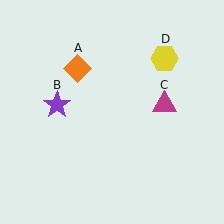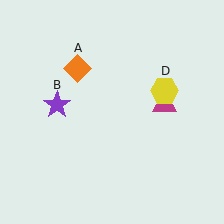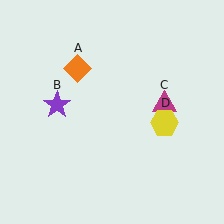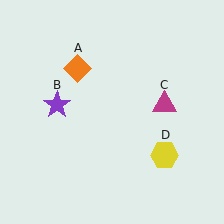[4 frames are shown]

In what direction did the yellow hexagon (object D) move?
The yellow hexagon (object D) moved down.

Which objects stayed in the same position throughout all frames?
Orange diamond (object A) and purple star (object B) and magenta triangle (object C) remained stationary.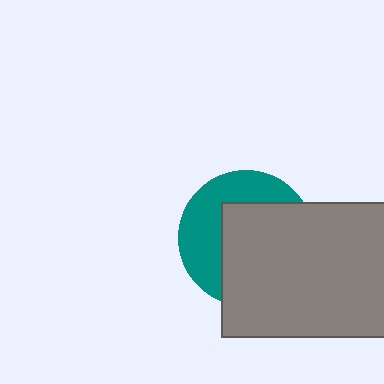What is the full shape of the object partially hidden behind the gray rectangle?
The partially hidden object is a teal circle.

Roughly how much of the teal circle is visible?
A small part of it is visible (roughly 41%).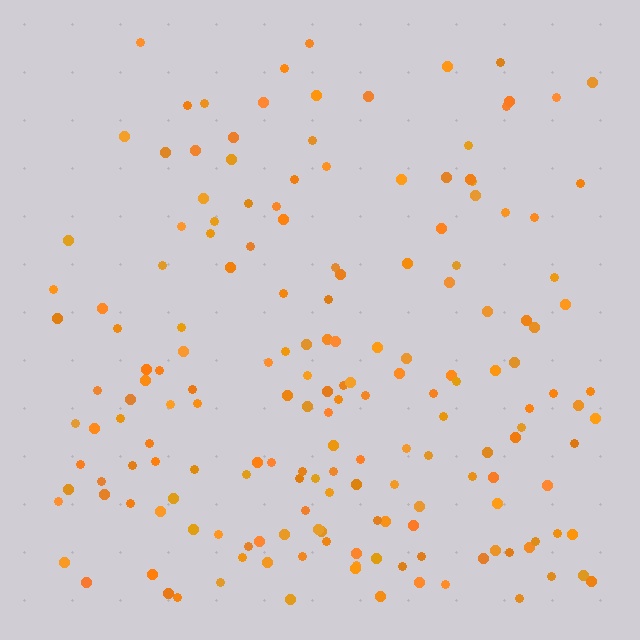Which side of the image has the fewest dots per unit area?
The top.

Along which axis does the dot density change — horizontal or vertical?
Vertical.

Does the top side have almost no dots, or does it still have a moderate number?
Still a moderate number, just noticeably fewer than the bottom.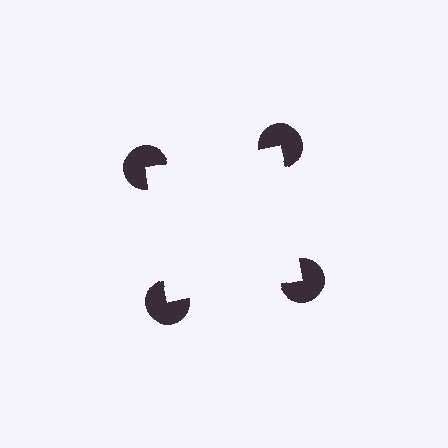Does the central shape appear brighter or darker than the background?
It typically appears slightly brighter than the background, even though no actual brightness change is drawn.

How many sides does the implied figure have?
4 sides.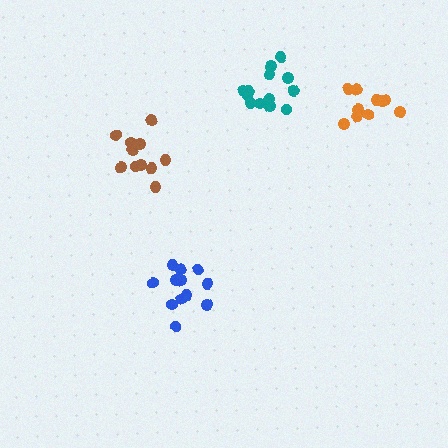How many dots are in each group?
Group 1: 10 dots, Group 2: 11 dots, Group 3: 12 dots, Group 4: 13 dots (46 total).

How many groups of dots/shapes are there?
There are 4 groups.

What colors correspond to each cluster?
The clusters are colored: orange, brown, blue, teal.